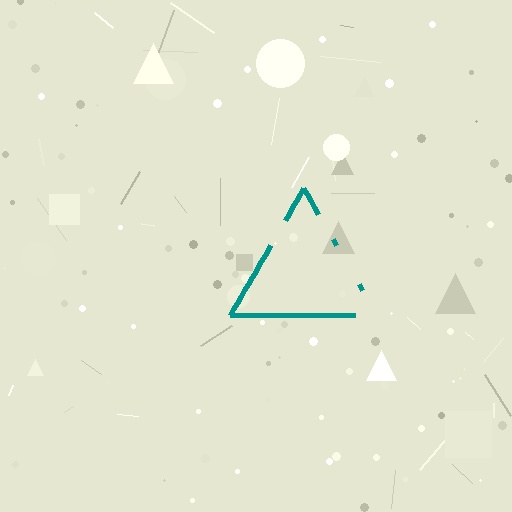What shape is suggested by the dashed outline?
The dashed outline suggests a triangle.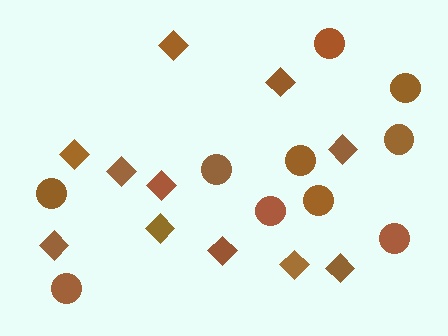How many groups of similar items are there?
There are 2 groups: one group of circles (10) and one group of diamonds (11).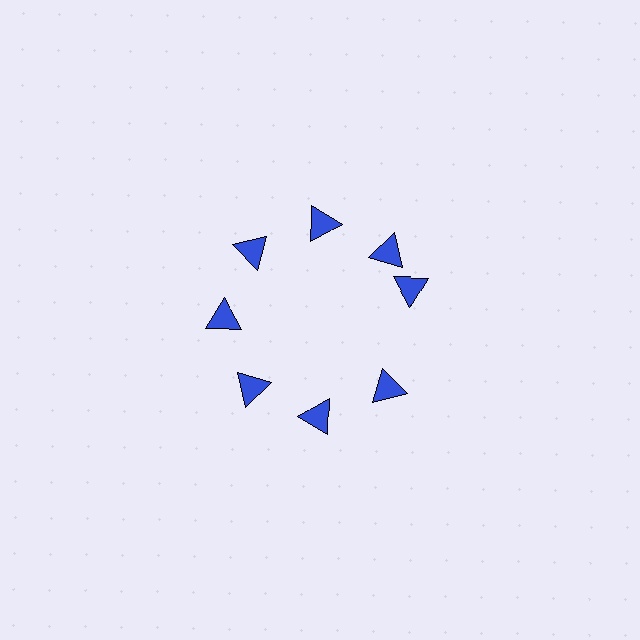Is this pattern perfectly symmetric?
No. The 8 blue triangles are arranged in a ring, but one element near the 3 o'clock position is rotated out of alignment along the ring, breaking the 8-fold rotational symmetry.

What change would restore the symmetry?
The symmetry would be restored by rotating it back into even spacing with its neighbors so that all 8 triangles sit at equal angles and equal distance from the center.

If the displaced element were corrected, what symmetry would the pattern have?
It would have 8-fold rotational symmetry — the pattern would map onto itself every 45 degrees.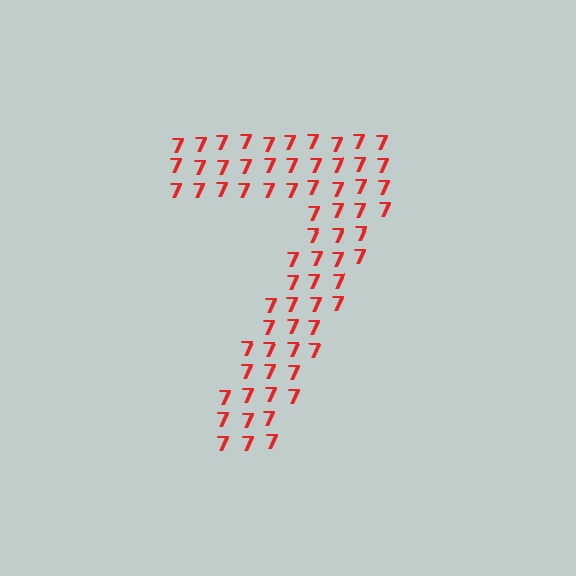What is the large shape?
The large shape is the digit 7.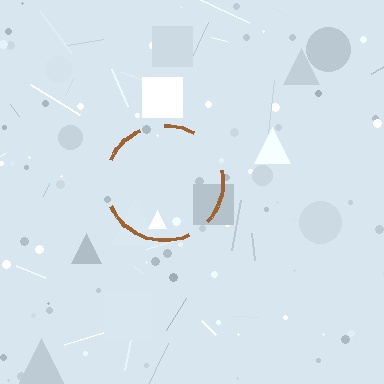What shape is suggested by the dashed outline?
The dashed outline suggests a circle.